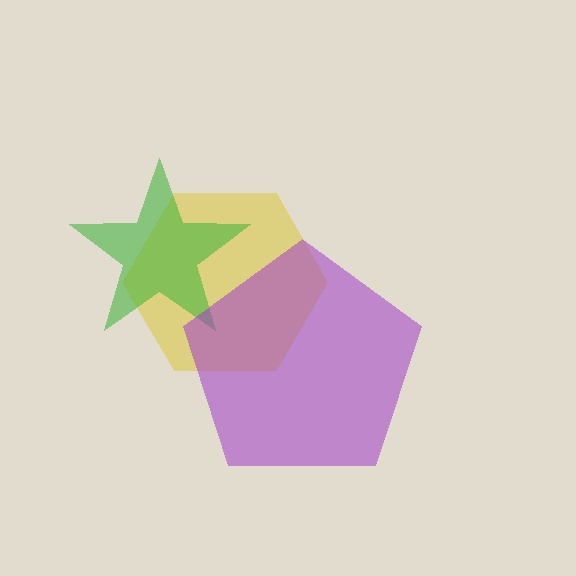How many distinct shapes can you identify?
There are 3 distinct shapes: a yellow hexagon, a green star, a purple pentagon.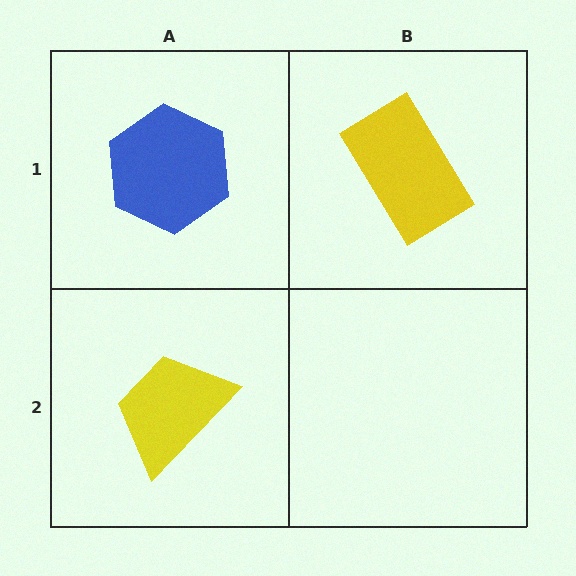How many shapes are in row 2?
1 shape.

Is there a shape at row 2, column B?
No, that cell is empty.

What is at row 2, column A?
A yellow trapezoid.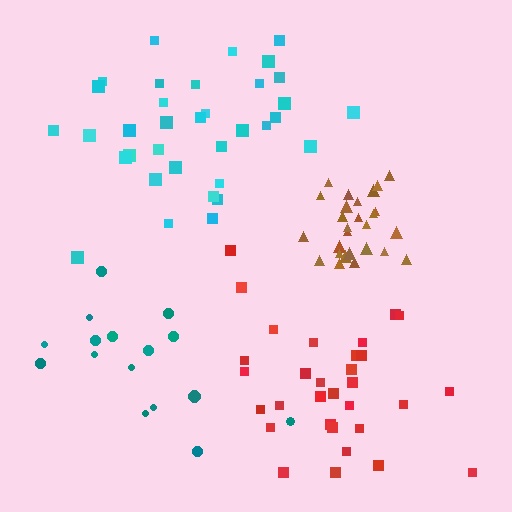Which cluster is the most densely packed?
Brown.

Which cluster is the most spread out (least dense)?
Teal.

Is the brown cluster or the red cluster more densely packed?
Brown.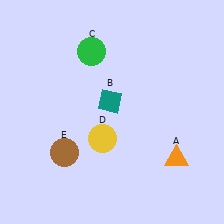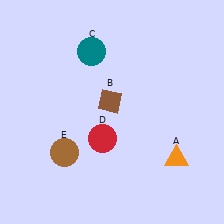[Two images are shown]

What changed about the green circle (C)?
In Image 1, C is green. In Image 2, it changed to teal.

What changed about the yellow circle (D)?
In Image 1, D is yellow. In Image 2, it changed to red.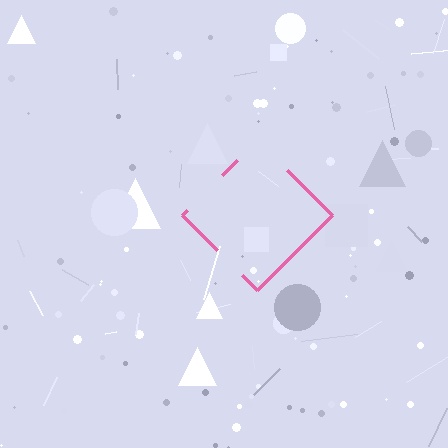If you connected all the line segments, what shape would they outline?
They would outline a diamond.